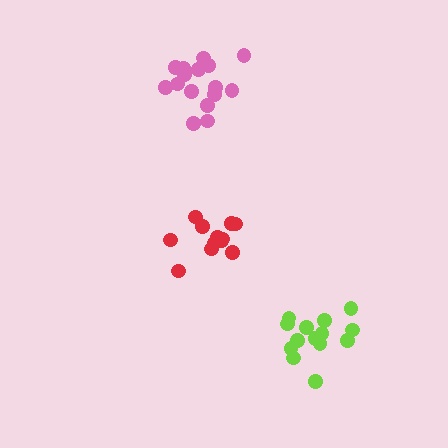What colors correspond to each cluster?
The clusters are colored: pink, red, lime.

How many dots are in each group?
Group 1: 16 dots, Group 2: 12 dots, Group 3: 14 dots (42 total).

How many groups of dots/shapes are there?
There are 3 groups.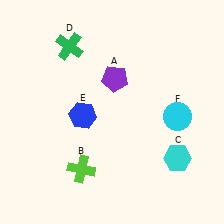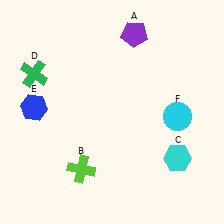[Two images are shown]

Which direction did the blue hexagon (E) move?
The blue hexagon (E) moved left.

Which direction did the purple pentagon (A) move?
The purple pentagon (A) moved up.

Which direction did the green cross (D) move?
The green cross (D) moved left.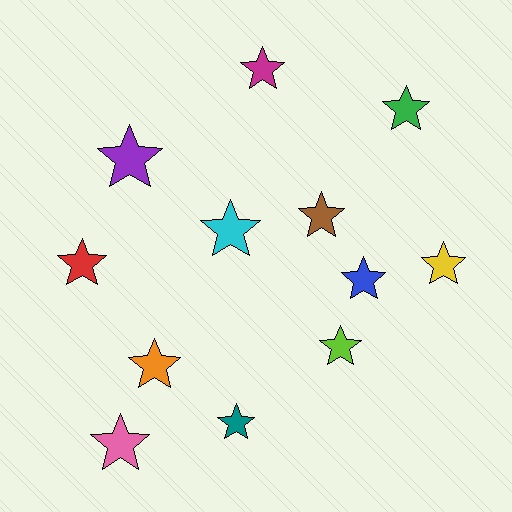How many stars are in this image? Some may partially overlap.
There are 12 stars.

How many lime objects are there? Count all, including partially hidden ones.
There is 1 lime object.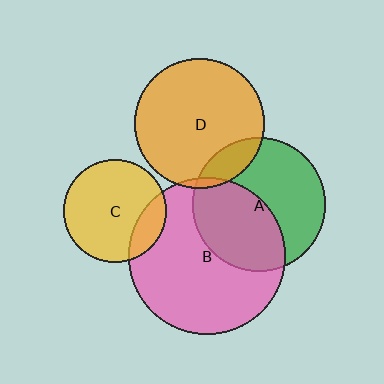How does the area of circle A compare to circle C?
Approximately 1.7 times.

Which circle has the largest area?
Circle B (pink).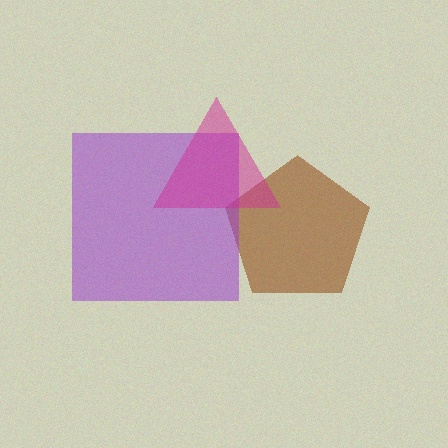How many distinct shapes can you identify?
There are 3 distinct shapes: a brown pentagon, a purple square, a magenta triangle.